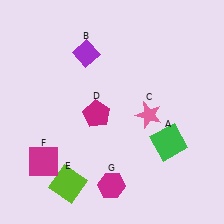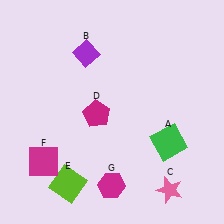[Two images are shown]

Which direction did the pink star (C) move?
The pink star (C) moved down.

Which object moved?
The pink star (C) moved down.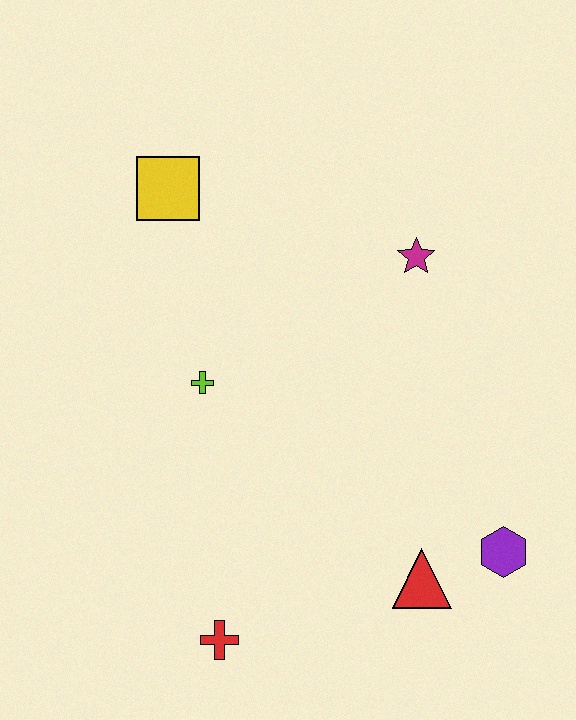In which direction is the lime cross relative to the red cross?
The lime cross is above the red cross.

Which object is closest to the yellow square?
The lime cross is closest to the yellow square.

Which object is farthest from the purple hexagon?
The yellow square is farthest from the purple hexagon.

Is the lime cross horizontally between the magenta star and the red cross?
No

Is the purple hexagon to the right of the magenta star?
Yes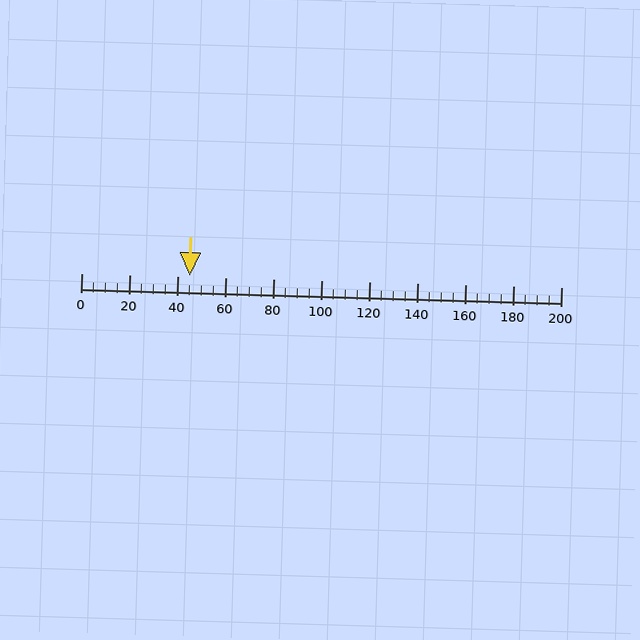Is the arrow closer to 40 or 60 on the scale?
The arrow is closer to 40.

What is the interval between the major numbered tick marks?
The major tick marks are spaced 20 units apart.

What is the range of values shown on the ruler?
The ruler shows values from 0 to 200.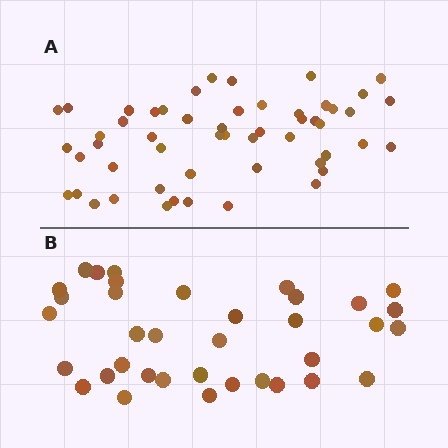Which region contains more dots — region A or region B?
Region A (the top region) has more dots.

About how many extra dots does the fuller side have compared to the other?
Region A has approximately 15 more dots than region B.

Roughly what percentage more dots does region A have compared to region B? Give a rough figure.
About 45% more.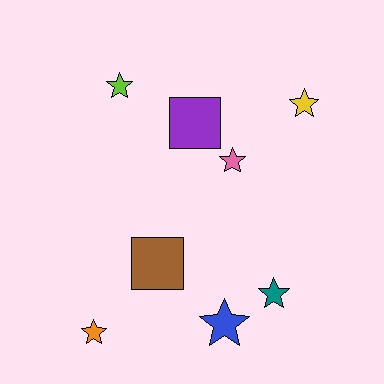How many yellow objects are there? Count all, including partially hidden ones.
There is 1 yellow object.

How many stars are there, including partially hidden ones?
There are 6 stars.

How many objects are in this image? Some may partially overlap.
There are 8 objects.